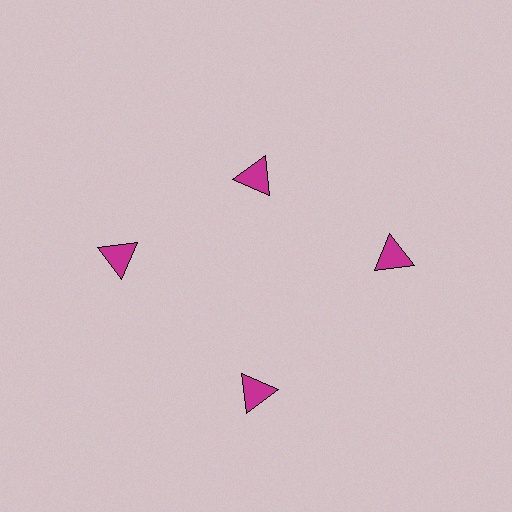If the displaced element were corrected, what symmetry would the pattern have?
It would have 4-fold rotational symmetry — the pattern would map onto itself every 90 degrees.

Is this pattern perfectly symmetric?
No. The 4 magenta triangles are arranged in a ring, but one element near the 12 o'clock position is pulled inward toward the center, breaking the 4-fold rotational symmetry.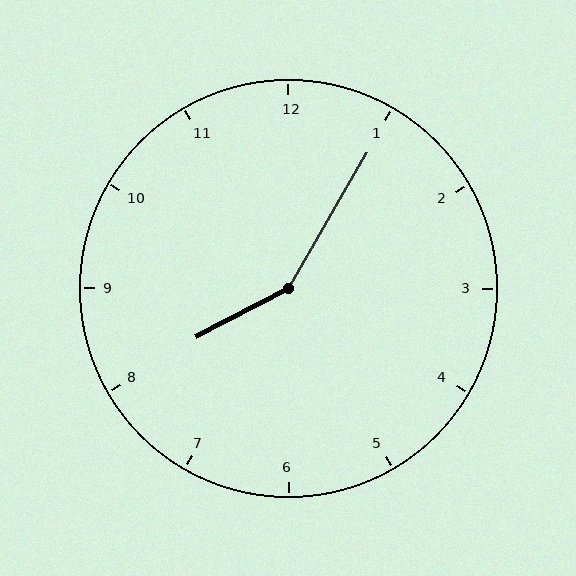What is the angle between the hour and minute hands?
Approximately 148 degrees.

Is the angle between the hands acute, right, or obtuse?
It is obtuse.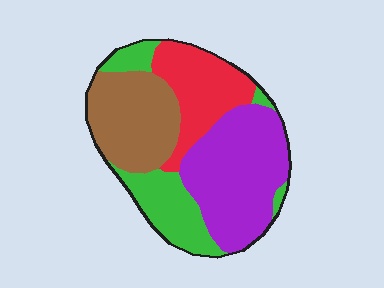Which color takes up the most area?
Purple, at roughly 35%.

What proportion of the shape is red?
Red takes up about one fifth (1/5) of the shape.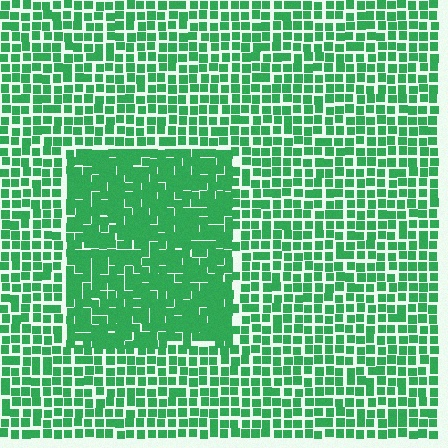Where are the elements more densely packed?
The elements are more densely packed inside the rectangle boundary.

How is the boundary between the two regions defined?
The boundary is defined by a change in element density (approximately 1.6x ratio). All elements are the same color, size, and shape.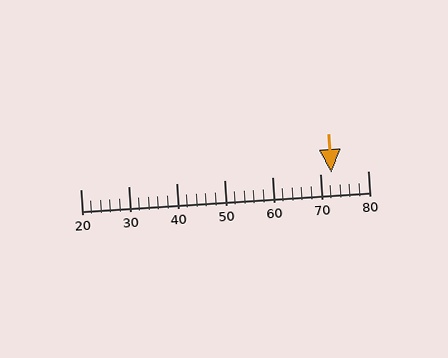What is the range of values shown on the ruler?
The ruler shows values from 20 to 80.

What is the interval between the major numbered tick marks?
The major tick marks are spaced 10 units apart.